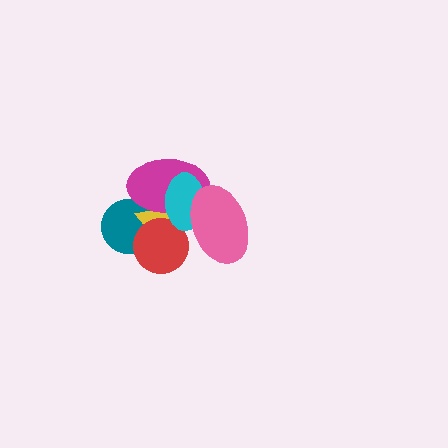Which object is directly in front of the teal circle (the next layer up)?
The yellow triangle is directly in front of the teal circle.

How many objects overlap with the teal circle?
3 objects overlap with the teal circle.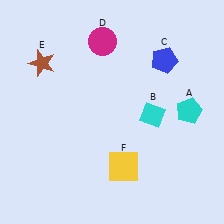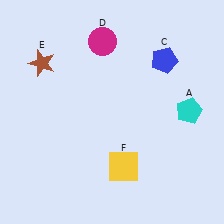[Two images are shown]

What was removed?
The cyan diamond (B) was removed in Image 2.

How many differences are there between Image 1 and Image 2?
There is 1 difference between the two images.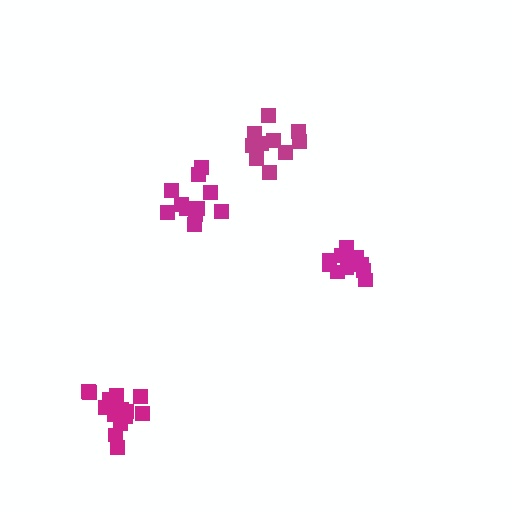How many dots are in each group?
Group 1: 11 dots, Group 2: 11 dots, Group 3: 15 dots, Group 4: 11 dots (48 total).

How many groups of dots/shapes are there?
There are 4 groups.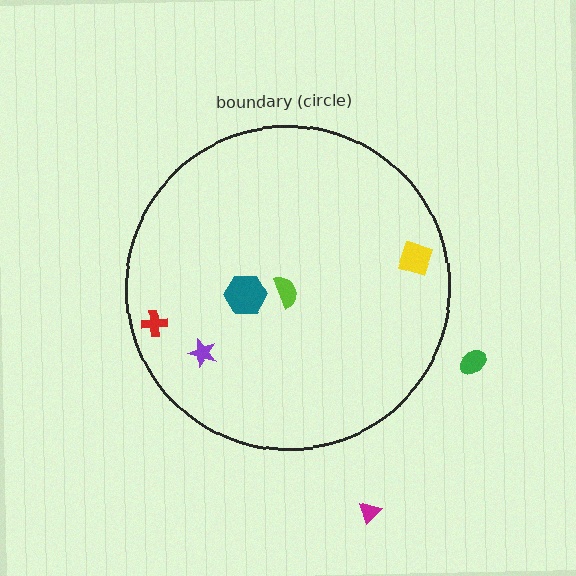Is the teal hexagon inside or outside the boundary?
Inside.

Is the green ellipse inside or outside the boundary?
Outside.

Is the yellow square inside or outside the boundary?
Inside.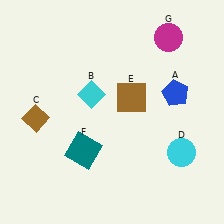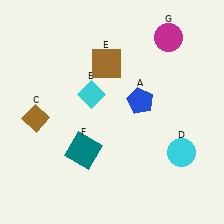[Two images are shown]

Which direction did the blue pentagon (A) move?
The blue pentagon (A) moved left.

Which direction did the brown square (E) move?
The brown square (E) moved up.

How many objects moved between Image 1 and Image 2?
2 objects moved between the two images.